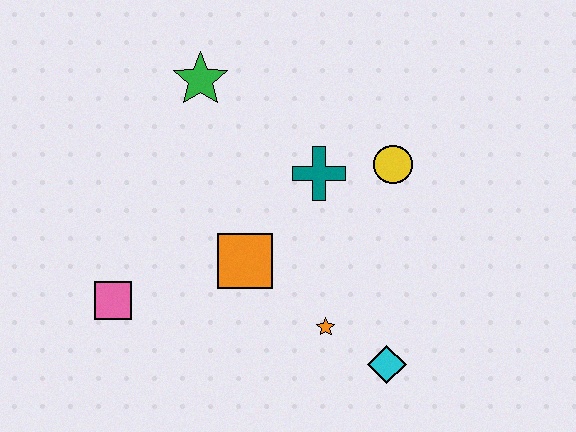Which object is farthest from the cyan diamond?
The green star is farthest from the cyan diamond.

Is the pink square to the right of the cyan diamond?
No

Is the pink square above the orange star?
Yes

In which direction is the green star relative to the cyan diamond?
The green star is above the cyan diamond.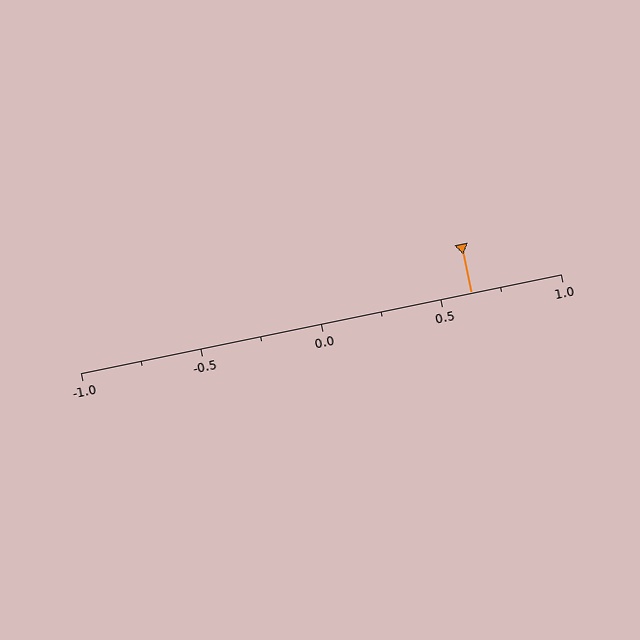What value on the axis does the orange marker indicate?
The marker indicates approximately 0.62.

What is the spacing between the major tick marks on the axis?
The major ticks are spaced 0.5 apart.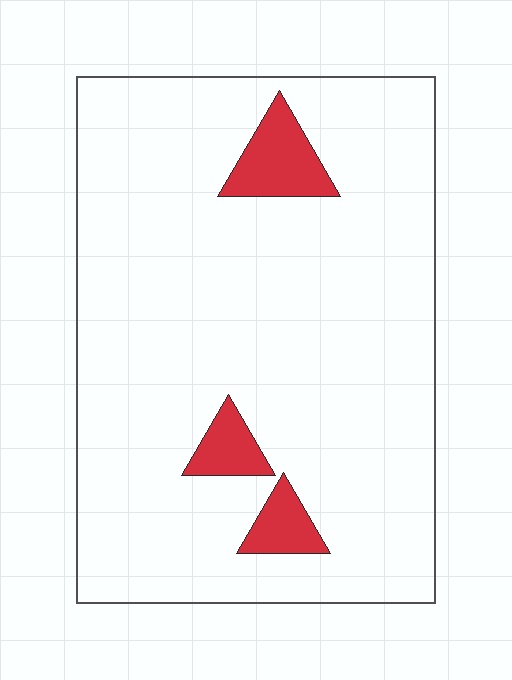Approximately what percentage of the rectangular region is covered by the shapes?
Approximately 10%.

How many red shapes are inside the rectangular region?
3.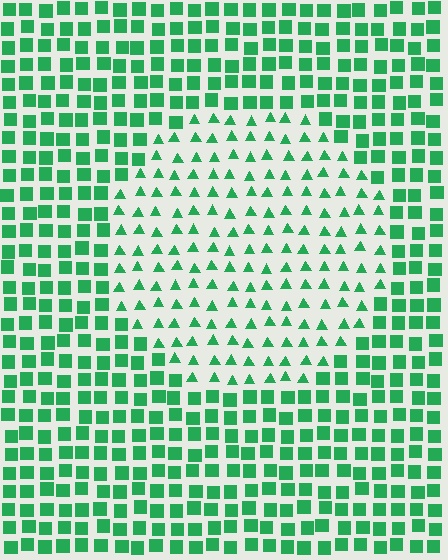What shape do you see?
I see a circle.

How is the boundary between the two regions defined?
The boundary is defined by a change in element shape: triangles inside vs. squares outside. All elements share the same color and spacing.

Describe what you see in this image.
The image is filled with small green elements arranged in a uniform grid. A circle-shaped region contains triangles, while the surrounding area contains squares. The boundary is defined purely by the change in element shape.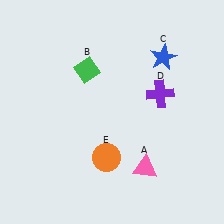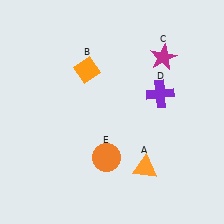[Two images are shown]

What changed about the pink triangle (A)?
In Image 1, A is pink. In Image 2, it changed to orange.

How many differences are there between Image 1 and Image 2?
There are 3 differences between the two images.